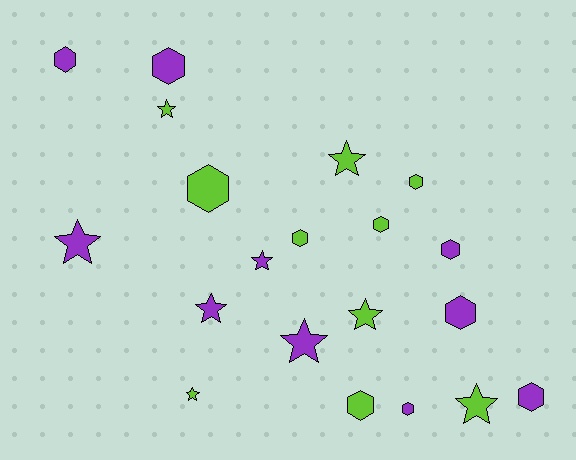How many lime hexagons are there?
There are 5 lime hexagons.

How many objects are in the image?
There are 20 objects.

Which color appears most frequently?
Purple, with 10 objects.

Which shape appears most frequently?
Hexagon, with 11 objects.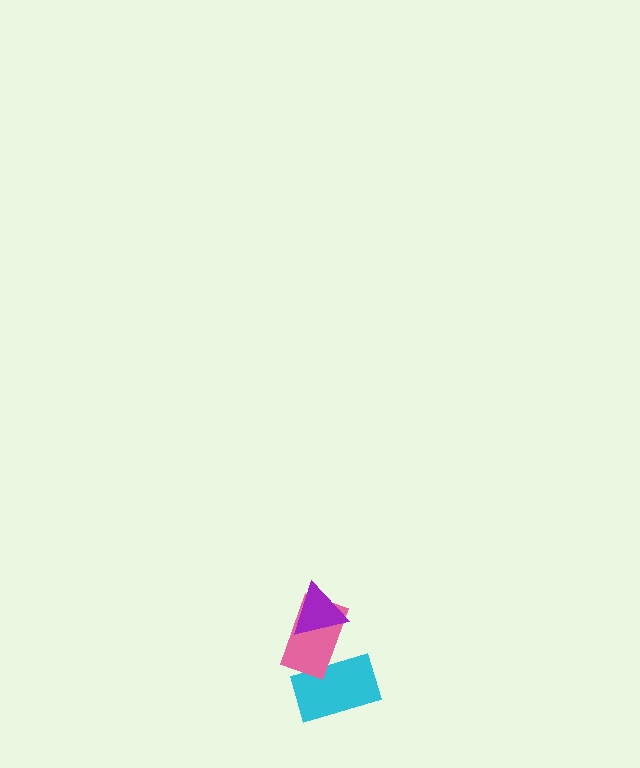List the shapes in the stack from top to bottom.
From top to bottom: the purple triangle, the pink rectangle, the cyan rectangle.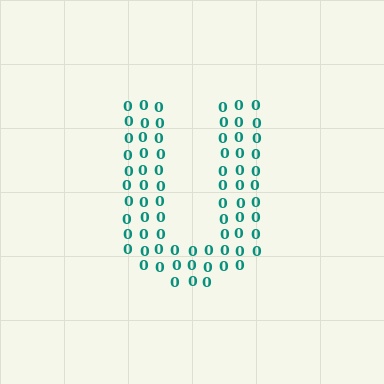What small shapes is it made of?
It is made of small digit 0's.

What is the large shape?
The large shape is the letter U.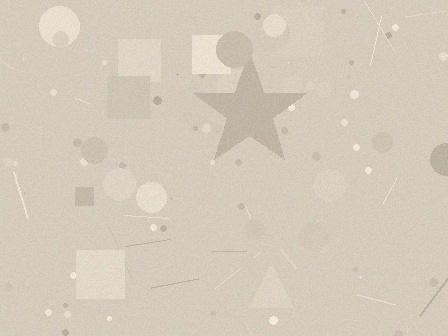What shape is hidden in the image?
A star is hidden in the image.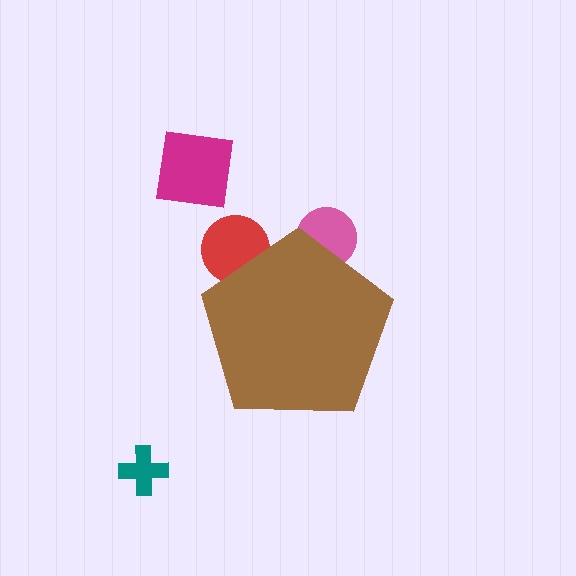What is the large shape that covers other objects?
A brown pentagon.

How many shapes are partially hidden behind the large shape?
2 shapes are partially hidden.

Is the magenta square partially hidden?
No, the magenta square is fully visible.